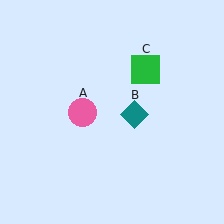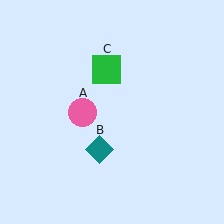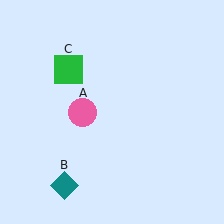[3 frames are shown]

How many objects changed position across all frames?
2 objects changed position: teal diamond (object B), green square (object C).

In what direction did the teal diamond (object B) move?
The teal diamond (object B) moved down and to the left.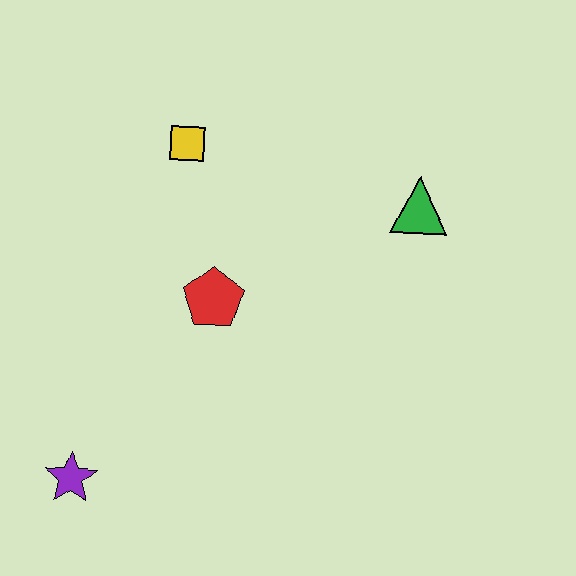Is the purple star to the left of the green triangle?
Yes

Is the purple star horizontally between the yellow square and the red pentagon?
No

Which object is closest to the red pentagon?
The yellow square is closest to the red pentagon.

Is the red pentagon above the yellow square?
No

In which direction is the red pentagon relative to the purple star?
The red pentagon is above the purple star.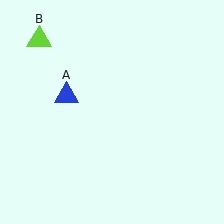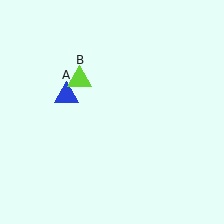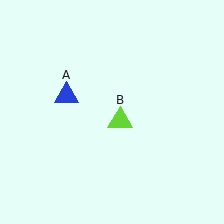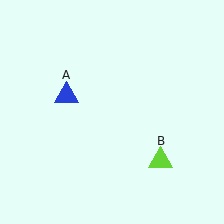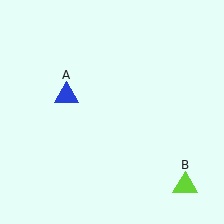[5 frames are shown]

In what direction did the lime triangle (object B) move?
The lime triangle (object B) moved down and to the right.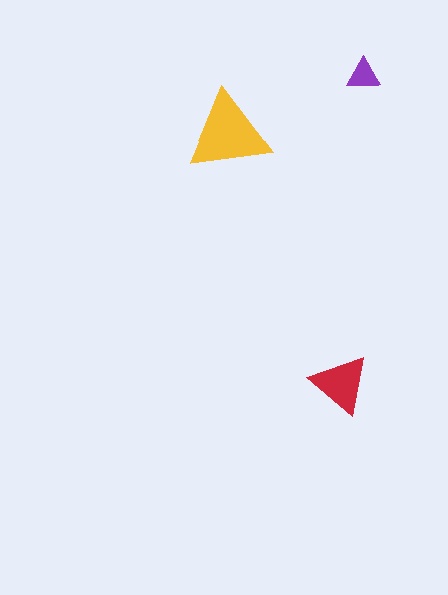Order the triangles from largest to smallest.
the yellow one, the red one, the purple one.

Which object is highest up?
The purple triangle is topmost.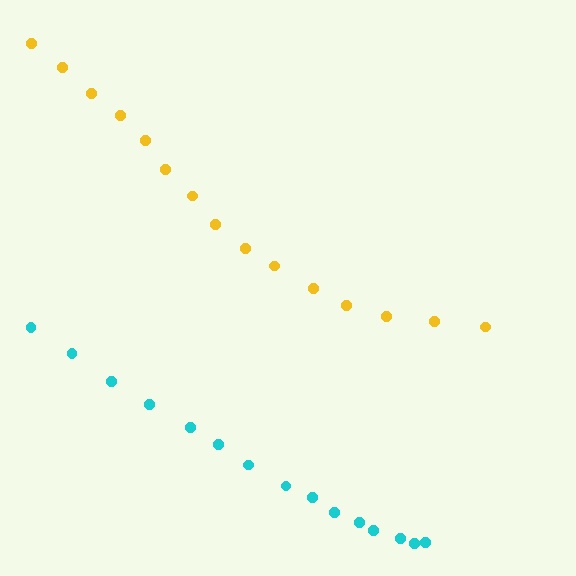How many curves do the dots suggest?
There are 2 distinct paths.